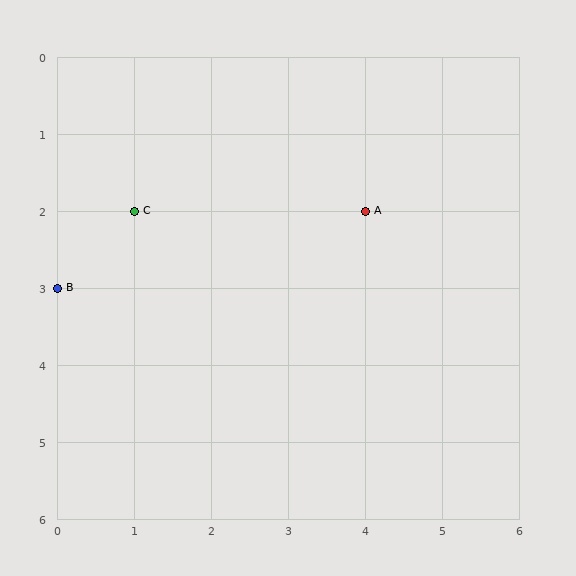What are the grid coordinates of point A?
Point A is at grid coordinates (4, 2).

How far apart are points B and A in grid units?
Points B and A are 4 columns and 1 row apart (about 4.1 grid units diagonally).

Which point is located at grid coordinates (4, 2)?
Point A is at (4, 2).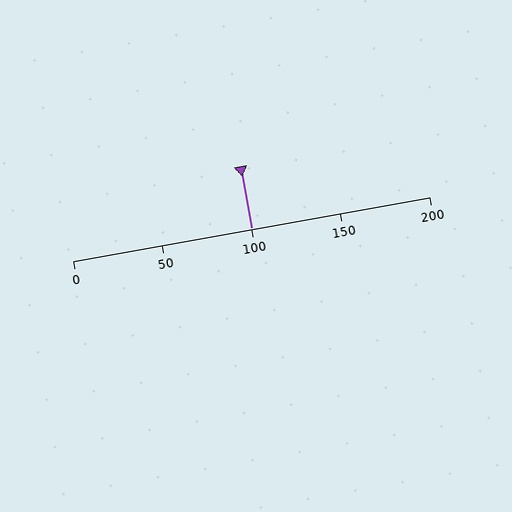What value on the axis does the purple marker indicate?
The marker indicates approximately 100.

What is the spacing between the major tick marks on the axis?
The major ticks are spaced 50 apart.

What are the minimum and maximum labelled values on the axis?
The axis runs from 0 to 200.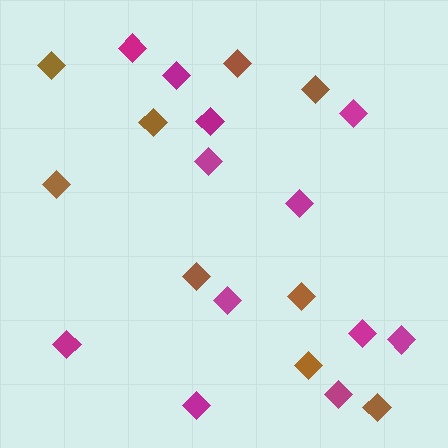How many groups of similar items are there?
There are 2 groups: one group of brown diamonds (9) and one group of magenta diamonds (12).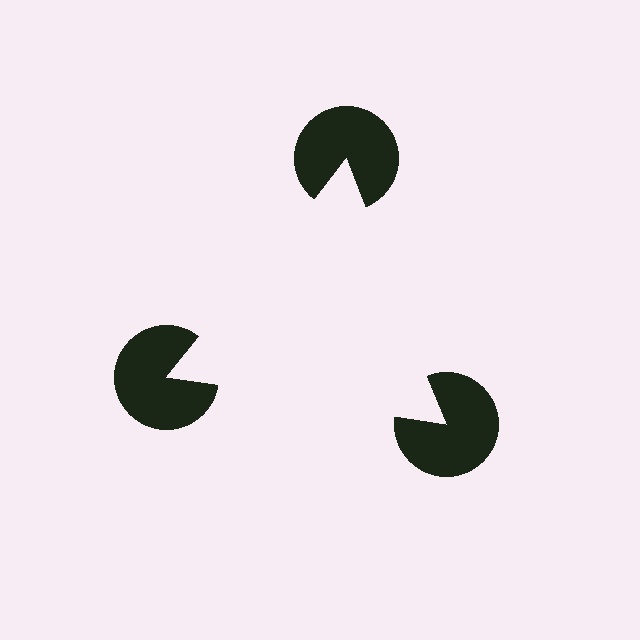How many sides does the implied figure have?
3 sides.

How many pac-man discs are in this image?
There are 3 — one at each vertex of the illusory triangle.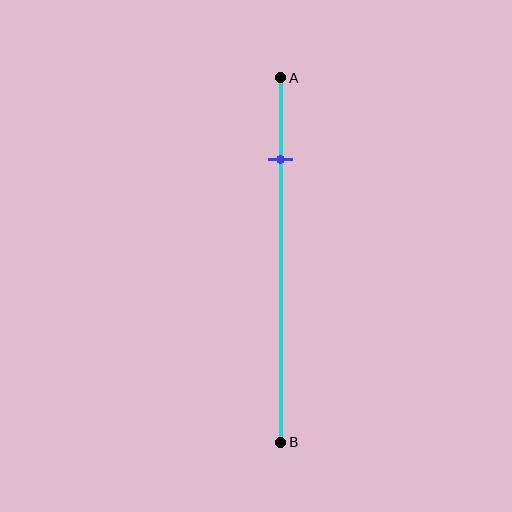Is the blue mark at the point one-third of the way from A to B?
No, the mark is at about 20% from A, not at the 33% one-third point.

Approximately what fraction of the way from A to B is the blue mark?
The blue mark is approximately 20% of the way from A to B.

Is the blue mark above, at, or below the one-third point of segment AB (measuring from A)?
The blue mark is above the one-third point of segment AB.